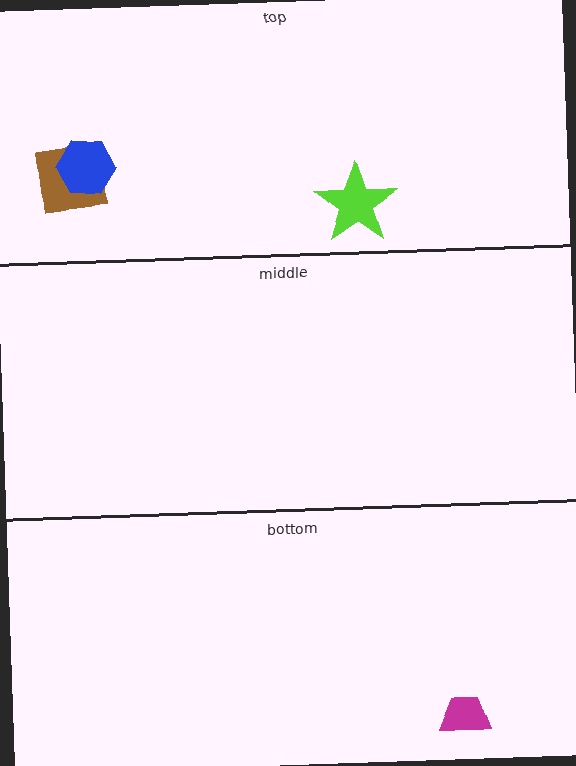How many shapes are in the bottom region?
1.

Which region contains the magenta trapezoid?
The bottom region.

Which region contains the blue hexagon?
The top region.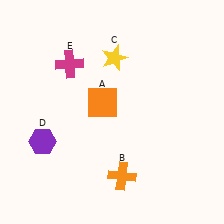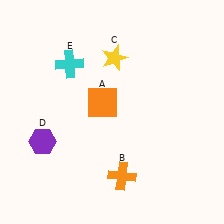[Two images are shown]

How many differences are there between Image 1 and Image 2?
There is 1 difference between the two images.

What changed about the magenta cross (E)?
In Image 1, E is magenta. In Image 2, it changed to cyan.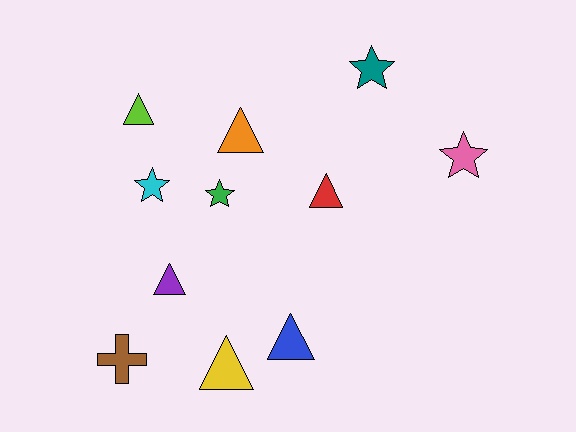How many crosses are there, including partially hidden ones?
There is 1 cross.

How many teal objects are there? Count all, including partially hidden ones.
There is 1 teal object.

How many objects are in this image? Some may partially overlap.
There are 11 objects.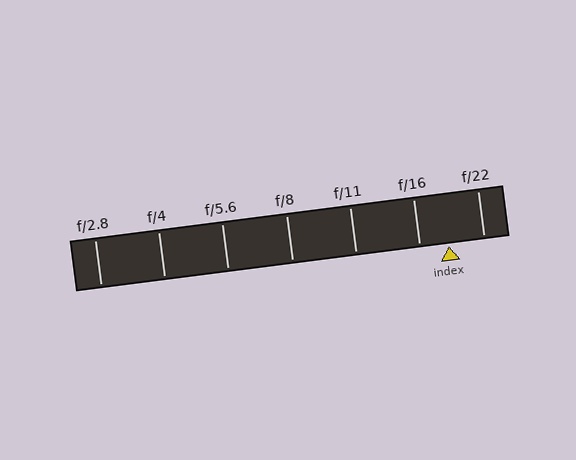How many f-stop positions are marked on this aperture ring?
There are 7 f-stop positions marked.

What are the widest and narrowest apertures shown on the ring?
The widest aperture shown is f/2.8 and the narrowest is f/22.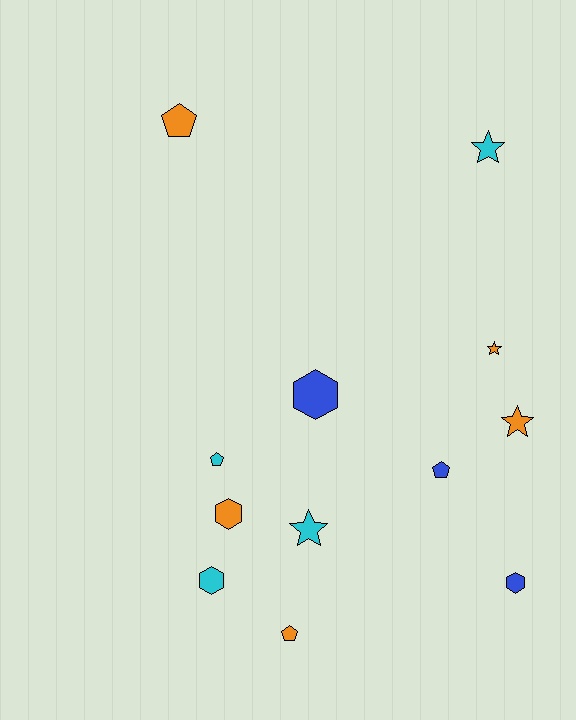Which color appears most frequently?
Orange, with 5 objects.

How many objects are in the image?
There are 12 objects.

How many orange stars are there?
There are 2 orange stars.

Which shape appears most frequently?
Pentagon, with 4 objects.